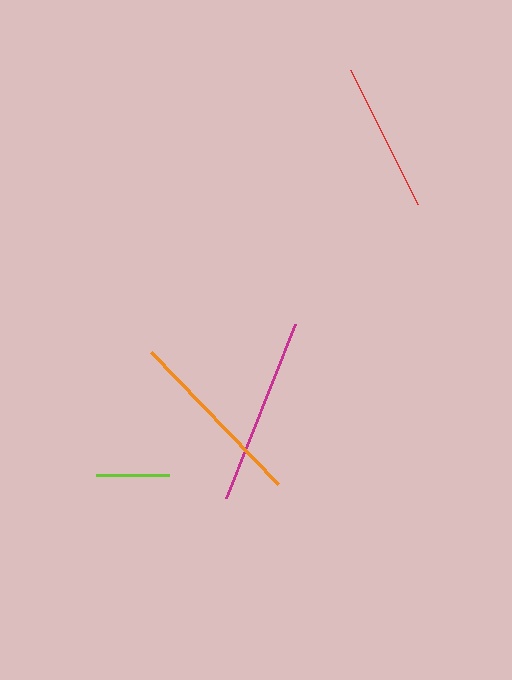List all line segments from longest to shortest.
From longest to shortest: magenta, orange, red, lime.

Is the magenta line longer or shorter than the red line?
The magenta line is longer than the red line.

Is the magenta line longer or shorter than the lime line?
The magenta line is longer than the lime line.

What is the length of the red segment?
The red segment is approximately 150 pixels long.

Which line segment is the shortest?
The lime line is the shortest at approximately 72 pixels.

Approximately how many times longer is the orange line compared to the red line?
The orange line is approximately 1.2 times the length of the red line.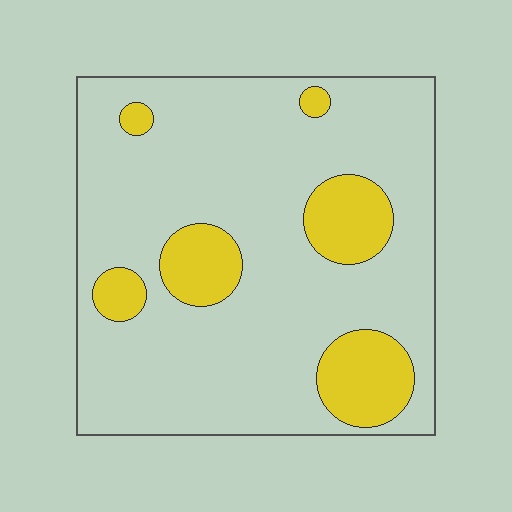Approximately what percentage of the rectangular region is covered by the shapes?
Approximately 20%.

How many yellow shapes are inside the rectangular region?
6.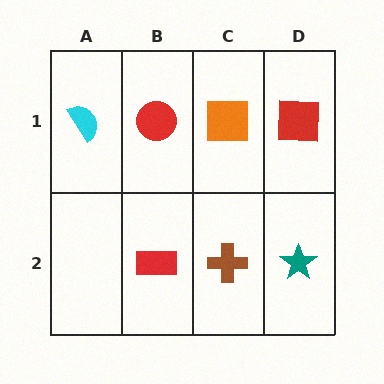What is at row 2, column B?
A red rectangle.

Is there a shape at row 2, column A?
No, that cell is empty.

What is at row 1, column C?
An orange square.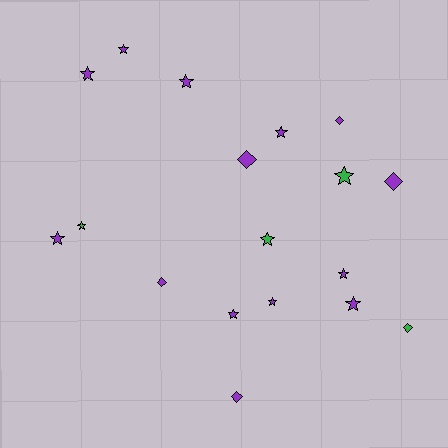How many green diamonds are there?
There is 1 green diamond.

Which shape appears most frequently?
Star, with 12 objects.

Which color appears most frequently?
Purple, with 14 objects.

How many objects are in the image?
There are 18 objects.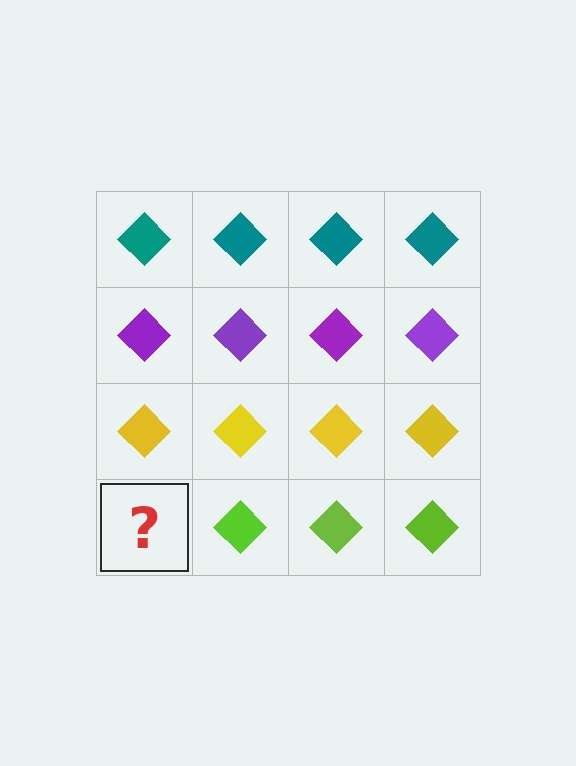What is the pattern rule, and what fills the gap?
The rule is that each row has a consistent color. The gap should be filled with a lime diamond.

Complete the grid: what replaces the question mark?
The question mark should be replaced with a lime diamond.